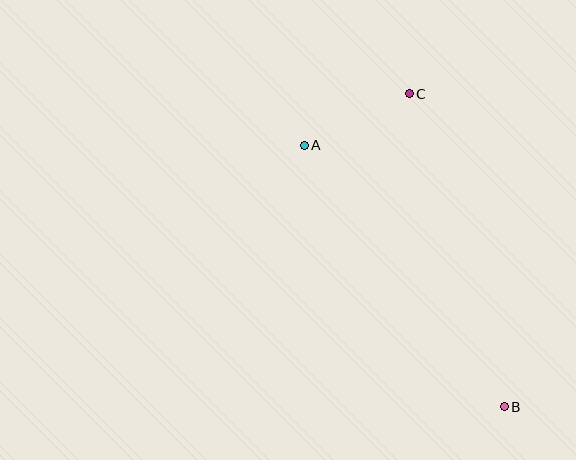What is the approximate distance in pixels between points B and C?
The distance between B and C is approximately 327 pixels.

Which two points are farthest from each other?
Points A and B are farthest from each other.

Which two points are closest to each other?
Points A and C are closest to each other.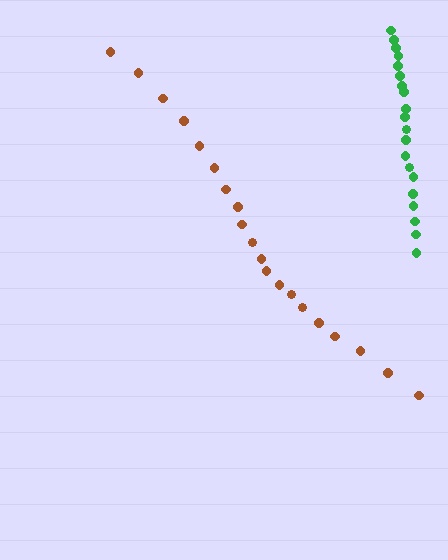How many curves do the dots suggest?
There are 2 distinct paths.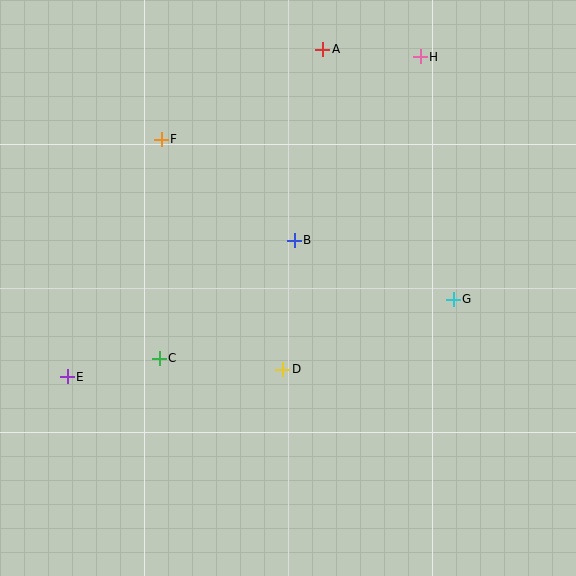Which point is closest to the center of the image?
Point B at (294, 240) is closest to the center.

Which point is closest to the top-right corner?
Point H is closest to the top-right corner.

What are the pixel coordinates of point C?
Point C is at (159, 358).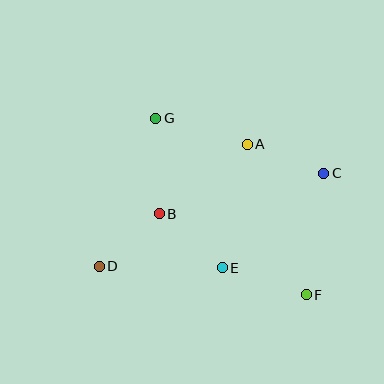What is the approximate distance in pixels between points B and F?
The distance between B and F is approximately 168 pixels.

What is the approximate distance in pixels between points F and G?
The distance between F and G is approximately 232 pixels.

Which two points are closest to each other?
Points B and D are closest to each other.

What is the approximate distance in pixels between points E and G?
The distance between E and G is approximately 164 pixels.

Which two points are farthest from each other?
Points C and D are farthest from each other.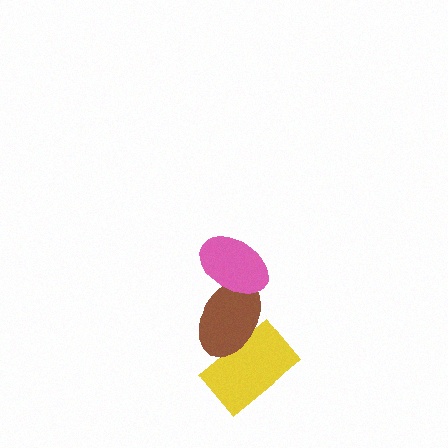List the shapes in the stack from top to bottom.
From top to bottom: the pink ellipse, the brown ellipse, the yellow rectangle.